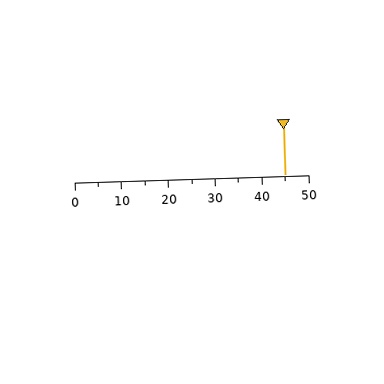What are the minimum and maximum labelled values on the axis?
The axis runs from 0 to 50.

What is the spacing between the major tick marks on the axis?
The major ticks are spaced 10 apart.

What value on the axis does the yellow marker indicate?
The marker indicates approximately 45.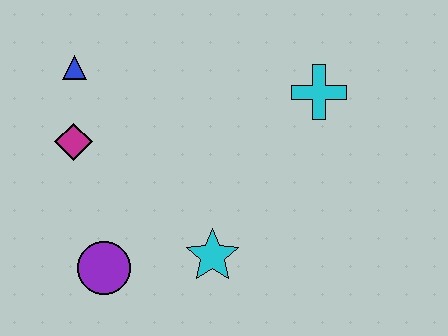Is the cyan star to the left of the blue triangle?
No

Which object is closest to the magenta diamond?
The blue triangle is closest to the magenta diamond.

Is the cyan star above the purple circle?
Yes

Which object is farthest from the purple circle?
The cyan cross is farthest from the purple circle.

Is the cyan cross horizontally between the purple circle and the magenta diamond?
No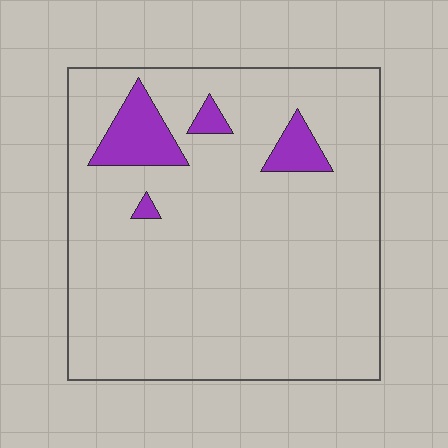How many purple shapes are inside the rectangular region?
4.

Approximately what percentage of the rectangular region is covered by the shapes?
Approximately 10%.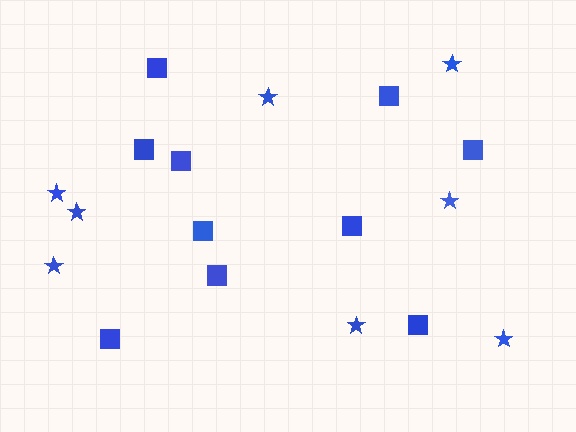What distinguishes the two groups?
There are 2 groups: one group of stars (8) and one group of squares (10).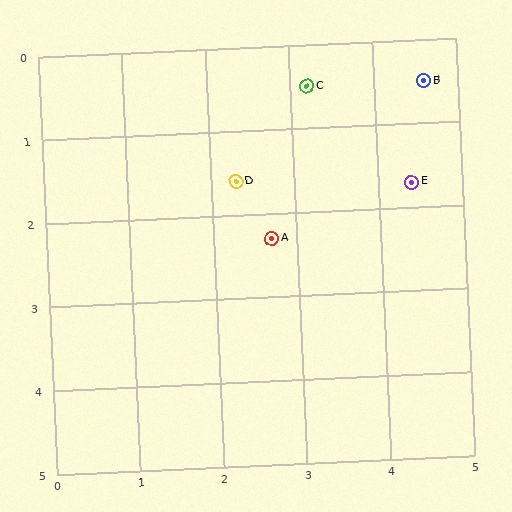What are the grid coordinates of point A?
Point A is at approximately (2.7, 2.3).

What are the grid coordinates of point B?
Point B is at approximately (4.6, 0.5).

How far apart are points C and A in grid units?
Points C and A are about 1.9 grid units apart.